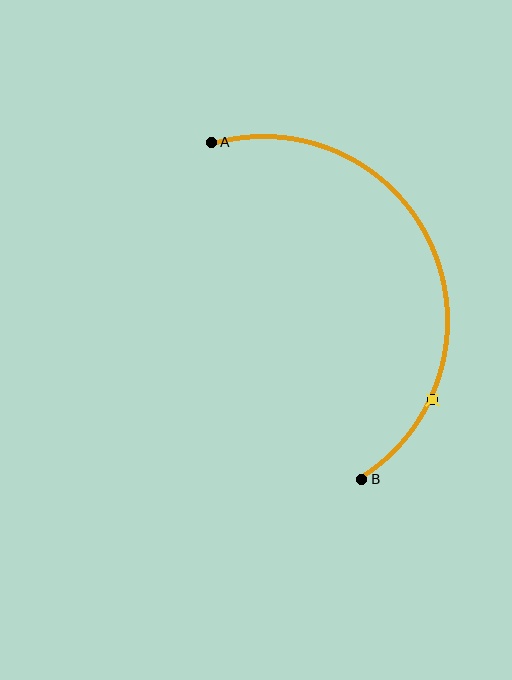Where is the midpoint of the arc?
The arc midpoint is the point on the curve farthest from the straight line joining A and B. It sits to the right of that line.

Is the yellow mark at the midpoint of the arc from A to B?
No. The yellow mark lies on the arc but is closer to endpoint B. The arc midpoint would be at the point on the curve equidistant along the arc from both A and B.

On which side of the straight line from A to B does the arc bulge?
The arc bulges to the right of the straight line connecting A and B.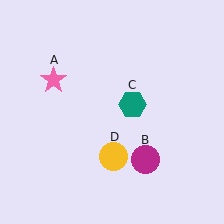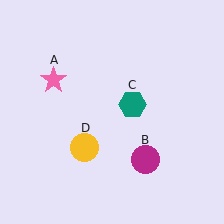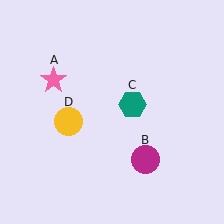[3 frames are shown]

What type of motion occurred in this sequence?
The yellow circle (object D) rotated clockwise around the center of the scene.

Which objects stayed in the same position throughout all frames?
Pink star (object A) and magenta circle (object B) and teal hexagon (object C) remained stationary.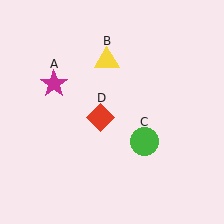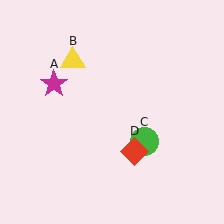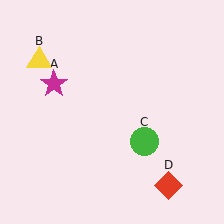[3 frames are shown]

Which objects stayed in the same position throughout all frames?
Magenta star (object A) and green circle (object C) remained stationary.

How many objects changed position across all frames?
2 objects changed position: yellow triangle (object B), red diamond (object D).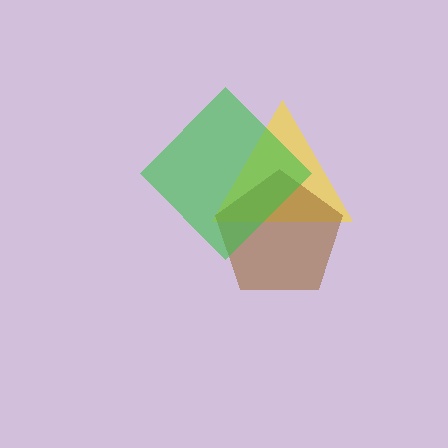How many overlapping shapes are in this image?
There are 3 overlapping shapes in the image.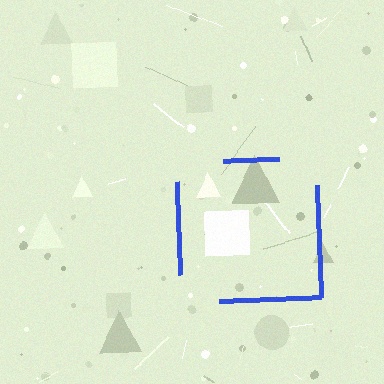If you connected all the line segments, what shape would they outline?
They would outline a square.